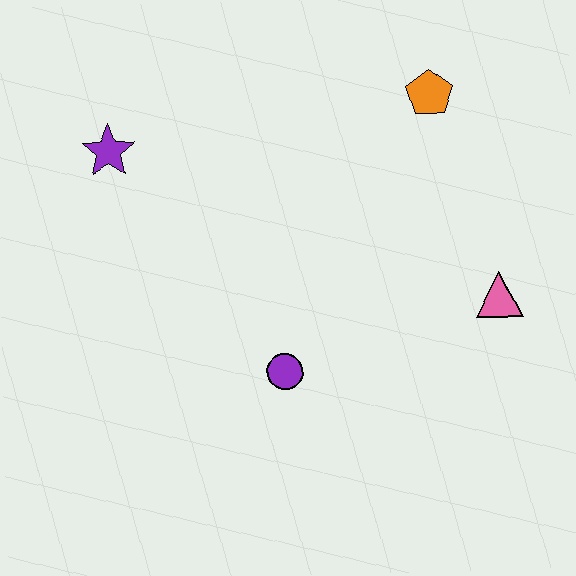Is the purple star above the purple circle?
Yes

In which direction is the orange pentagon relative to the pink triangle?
The orange pentagon is above the pink triangle.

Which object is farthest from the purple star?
The pink triangle is farthest from the purple star.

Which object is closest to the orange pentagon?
The pink triangle is closest to the orange pentagon.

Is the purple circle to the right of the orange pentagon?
No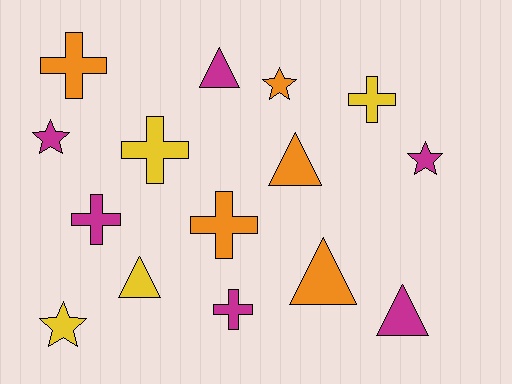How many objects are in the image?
There are 15 objects.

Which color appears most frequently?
Magenta, with 6 objects.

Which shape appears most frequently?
Cross, with 6 objects.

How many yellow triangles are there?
There is 1 yellow triangle.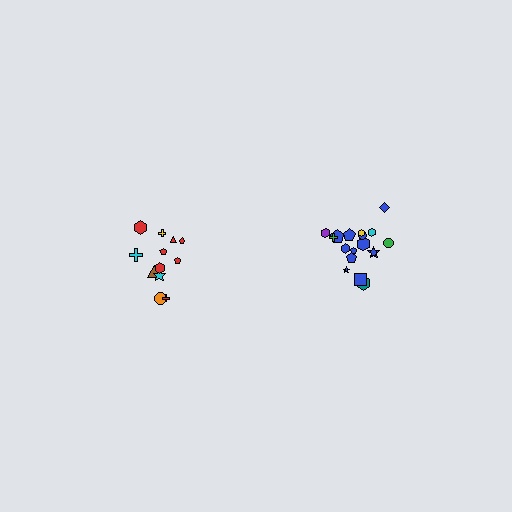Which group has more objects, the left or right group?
The right group.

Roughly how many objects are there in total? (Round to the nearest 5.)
Roughly 30 objects in total.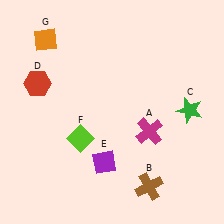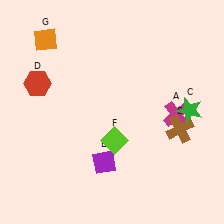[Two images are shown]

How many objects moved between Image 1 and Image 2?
3 objects moved between the two images.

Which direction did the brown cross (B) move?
The brown cross (B) moved up.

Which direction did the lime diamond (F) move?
The lime diamond (F) moved right.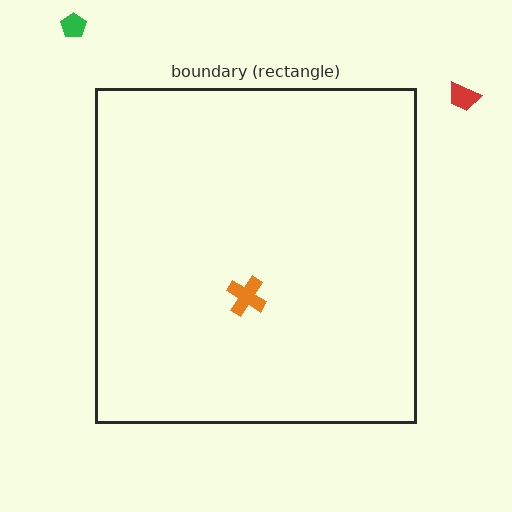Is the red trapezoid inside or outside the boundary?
Outside.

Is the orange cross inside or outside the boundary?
Inside.